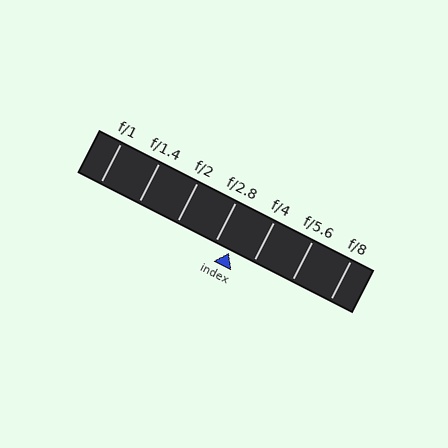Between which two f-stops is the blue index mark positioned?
The index mark is between f/2.8 and f/4.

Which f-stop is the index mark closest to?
The index mark is closest to f/2.8.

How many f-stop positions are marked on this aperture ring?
There are 7 f-stop positions marked.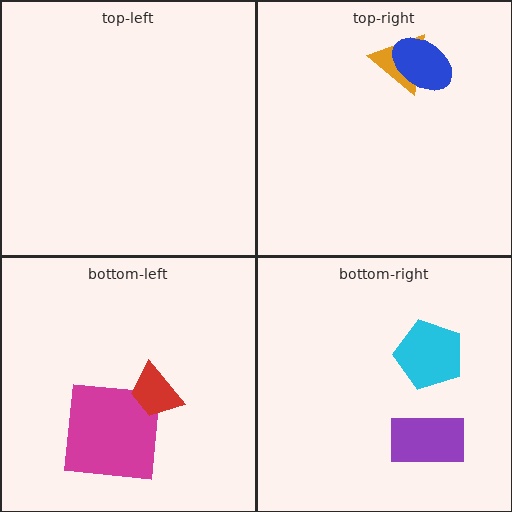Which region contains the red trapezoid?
The bottom-left region.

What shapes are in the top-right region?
The orange triangle, the blue ellipse.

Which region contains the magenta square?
The bottom-left region.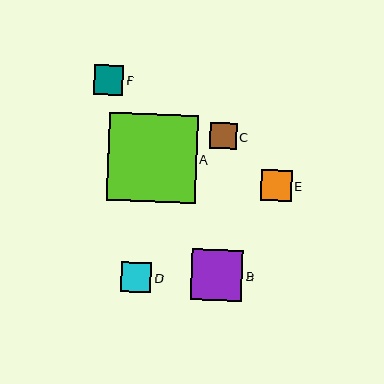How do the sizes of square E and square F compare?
Square E and square F are approximately the same size.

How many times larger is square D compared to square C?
Square D is approximately 1.2 times the size of square C.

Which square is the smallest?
Square C is the smallest with a size of approximately 26 pixels.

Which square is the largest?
Square A is the largest with a size of approximately 89 pixels.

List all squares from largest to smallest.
From largest to smallest: A, B, E, D, F, C.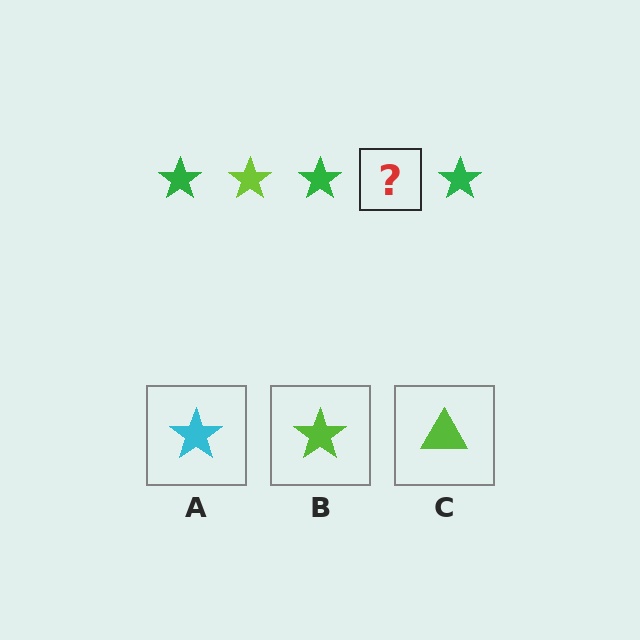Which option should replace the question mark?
Option B.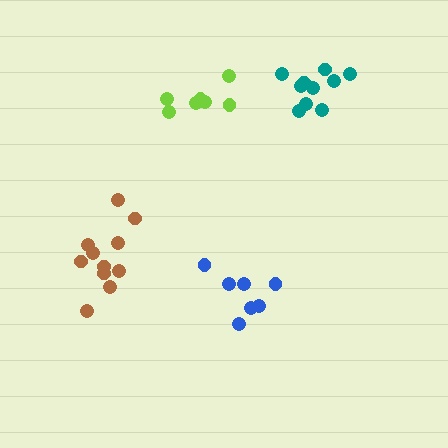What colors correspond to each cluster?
The clusters are colored: brown, lime, blue, teal.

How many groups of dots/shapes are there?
There are 4 groups.